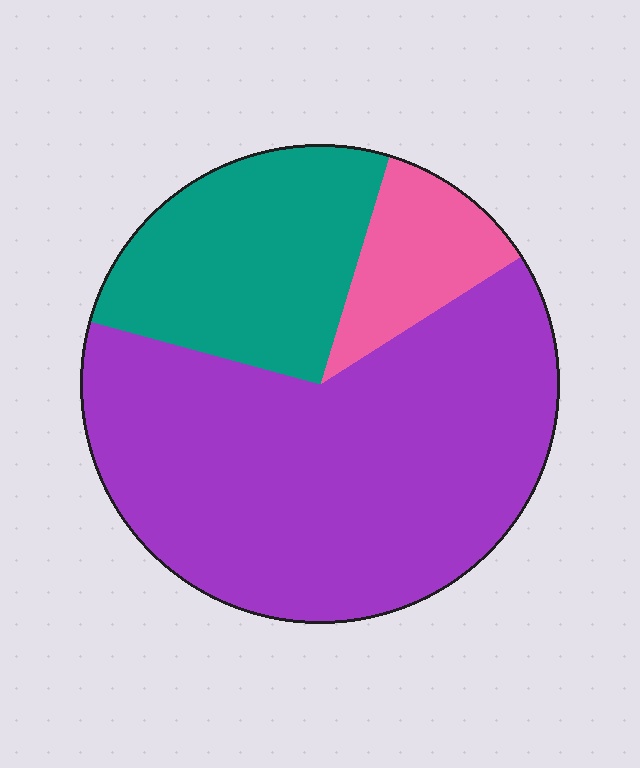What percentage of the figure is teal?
Teal takes up about one quarter (1/4) of the figure.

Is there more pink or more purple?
Purple.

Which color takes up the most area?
Purple, at roughly 65%.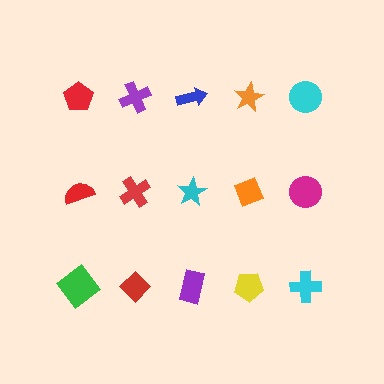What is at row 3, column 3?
A purple rectangle.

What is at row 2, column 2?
A red cross.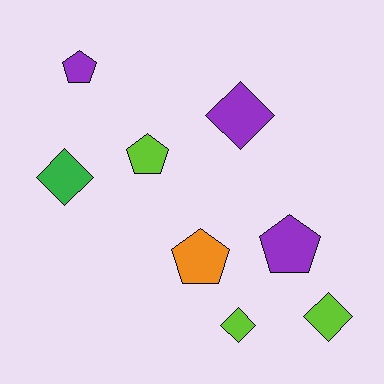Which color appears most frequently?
Lime, with 3 objects.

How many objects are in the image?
There are 8 objects.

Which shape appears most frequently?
Diamond, with 4 objects.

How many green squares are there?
There are no green squares.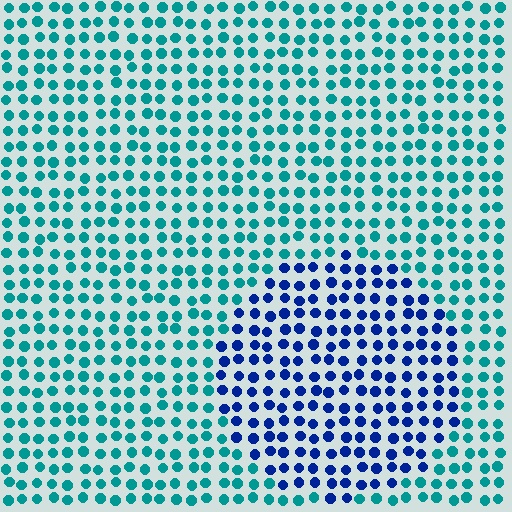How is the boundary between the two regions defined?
The boundary is defined purely by a slight shift in hue (about 49 degrees). Spacing, size, and orientation are identical on both sides.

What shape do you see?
I see a circle.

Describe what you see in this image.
The image is filled with small teal elements in a uniform arrangement. A circle-shaped region is visible where the elements are tinted to a slightly different hue, forming a subtle color boundary.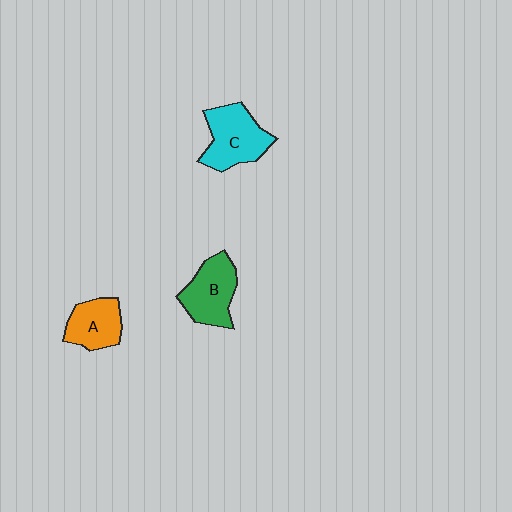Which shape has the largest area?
Shape C (cyan).